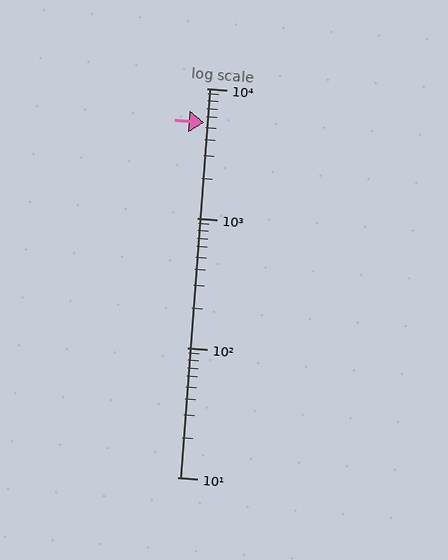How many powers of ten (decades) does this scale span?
The scale spans 3 decades, from 10 to 10000.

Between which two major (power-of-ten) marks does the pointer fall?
The pointer is between 1000 and 10000.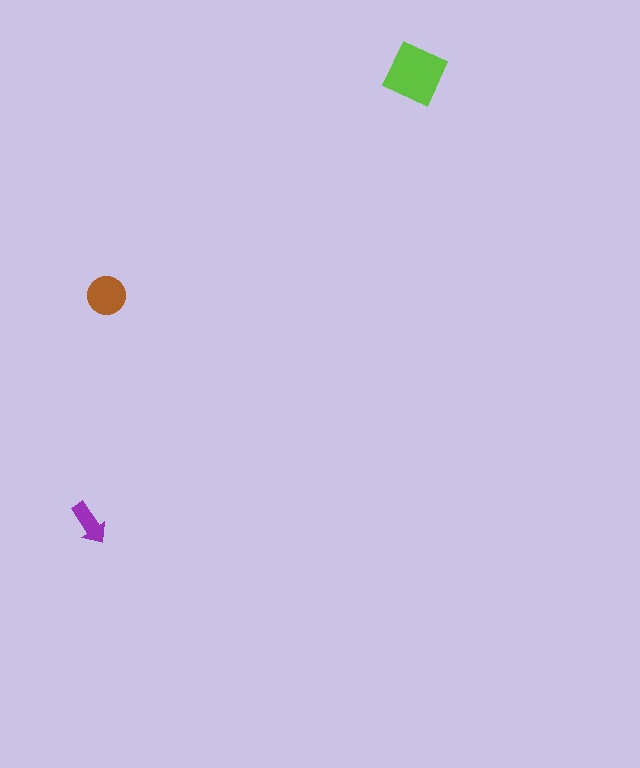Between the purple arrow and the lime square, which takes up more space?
The lime square.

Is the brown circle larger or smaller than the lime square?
Smaller.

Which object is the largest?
The lime square.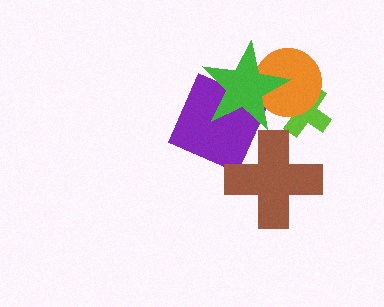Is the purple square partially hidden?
Yes, it is partially covered by another shape.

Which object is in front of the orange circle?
The green star is in front of the orange circle.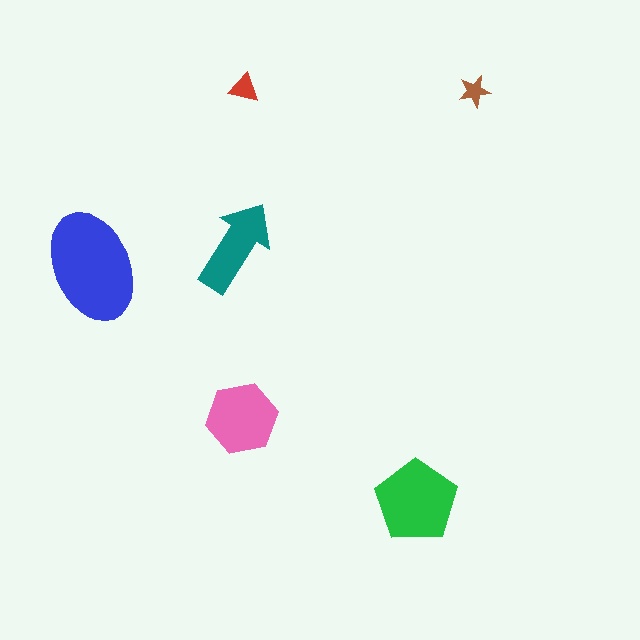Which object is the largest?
The blue ellipse.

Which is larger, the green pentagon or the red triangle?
The green pentagon.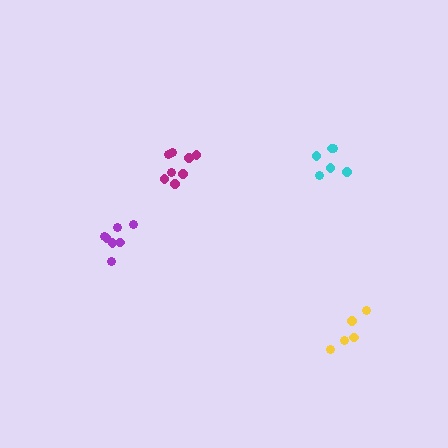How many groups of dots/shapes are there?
There are 4 groups.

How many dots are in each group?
Group 1: 7 dots, Group 2: 6 dots, Group 3: 8 dots, Group 4: 5 dots (26 total).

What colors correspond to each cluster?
The clusters are colored: purple, cyan, magenta, yellow.